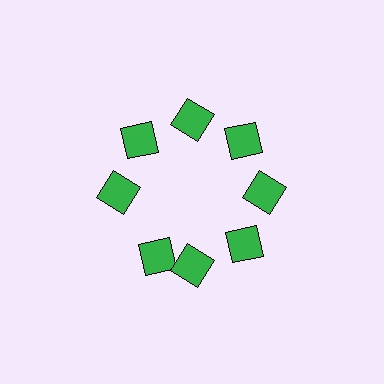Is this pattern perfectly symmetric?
No. The 8 green squares are arranged in a ring, but one element near the 8 o'clock position is rotated out of alignment along the ring, breaking the 8-fold rotational symmetry.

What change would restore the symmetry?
The symmetry would be restored by rotating it back into even spacing with its neighbors so that all 8 squares sit at equal angles and equal distance from the center.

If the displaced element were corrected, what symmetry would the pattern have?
It would have 8-fold rotational symmetry — the pattern would map onto itself every 45 degrees.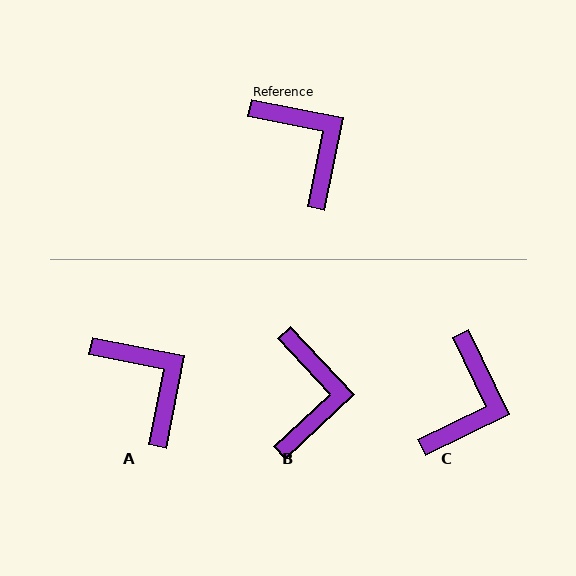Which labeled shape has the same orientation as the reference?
A.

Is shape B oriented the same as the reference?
No, it is off by about 35 degrees.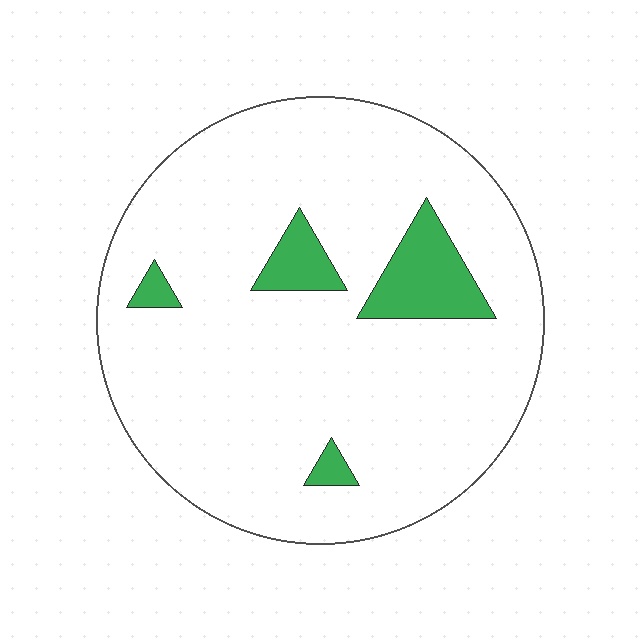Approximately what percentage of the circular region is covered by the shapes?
Approximately 10%.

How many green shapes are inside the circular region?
4.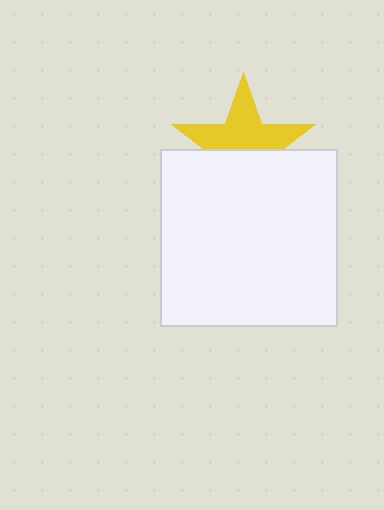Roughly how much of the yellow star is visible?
About half of it is visible (roughly 56%).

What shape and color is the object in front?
The object in front is a white square.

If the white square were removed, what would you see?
You would see the complete yellow star.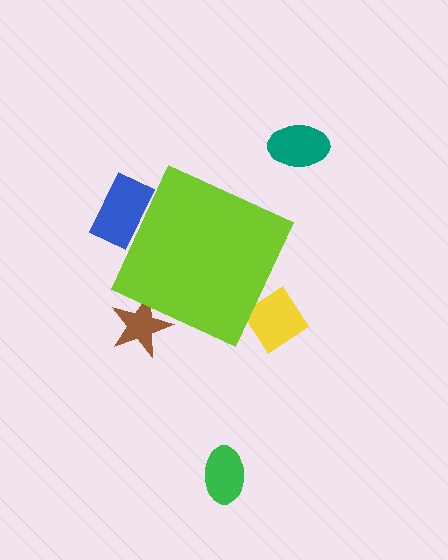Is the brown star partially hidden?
Yes, the brown star is partially hidden behind the lime diamond.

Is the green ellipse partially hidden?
No, the green ellipse is fully visible.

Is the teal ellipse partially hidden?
No, the teal ellipse is fully visible.